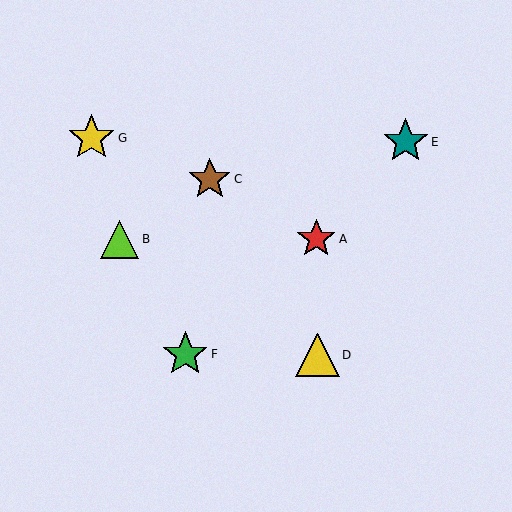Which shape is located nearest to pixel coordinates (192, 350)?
The green star (labeled F) at (185, 354) is nearest to that location.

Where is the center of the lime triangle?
The center of the lime triangle is at (119, 239).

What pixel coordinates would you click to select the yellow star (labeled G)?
Click at (92, 138) to select the yellow star G.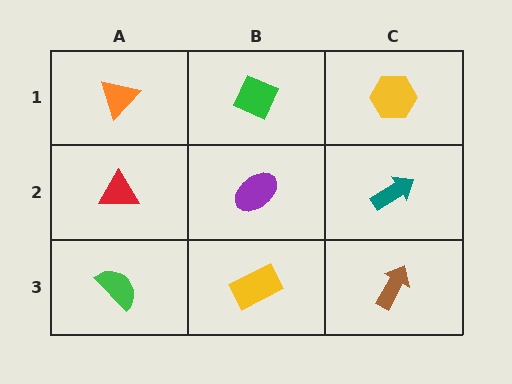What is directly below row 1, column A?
A red triangle.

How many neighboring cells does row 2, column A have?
3.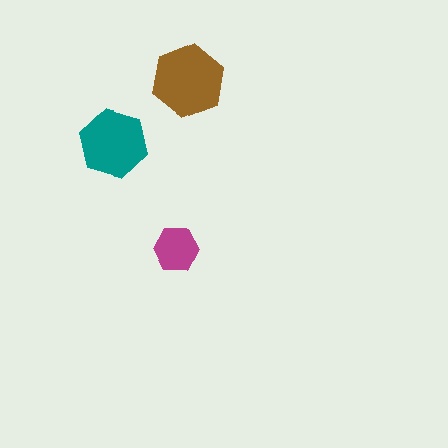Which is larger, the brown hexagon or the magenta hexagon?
The brown one.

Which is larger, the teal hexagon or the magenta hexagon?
The teal one.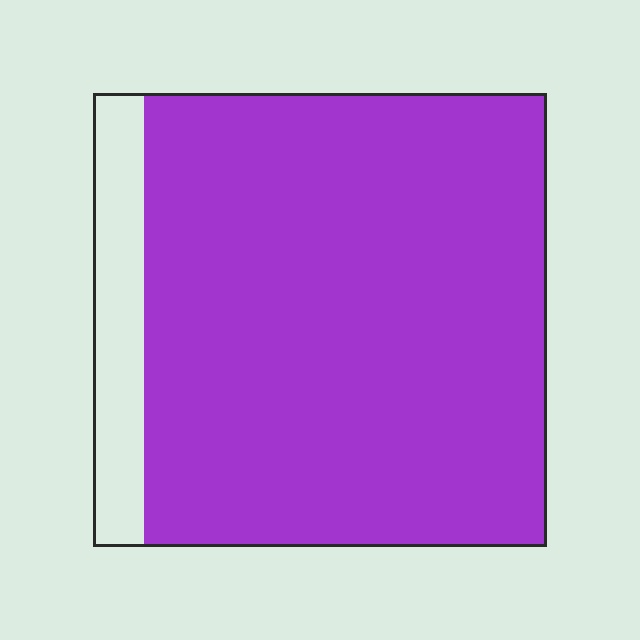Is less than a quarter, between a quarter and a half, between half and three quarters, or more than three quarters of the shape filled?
More than three quarters.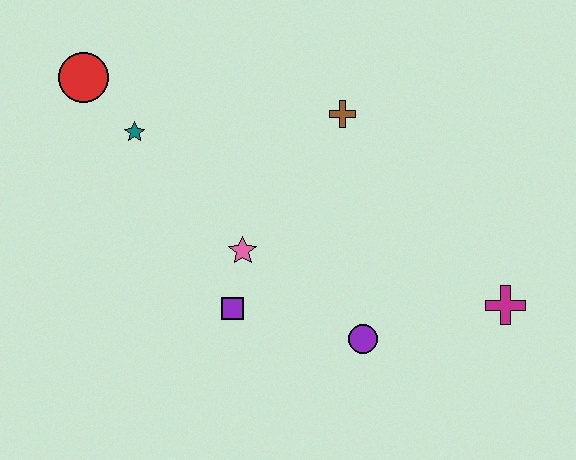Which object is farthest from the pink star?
The magenta cross is farthest from the pink star.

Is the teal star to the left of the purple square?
Yes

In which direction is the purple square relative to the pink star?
The purple square is below the pink star.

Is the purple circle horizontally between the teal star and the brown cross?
No